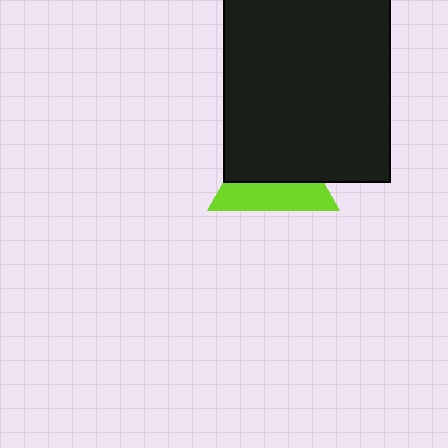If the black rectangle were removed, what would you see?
You would see the complete lime triangle.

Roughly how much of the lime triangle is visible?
A small part of it is visible (roughly 42%).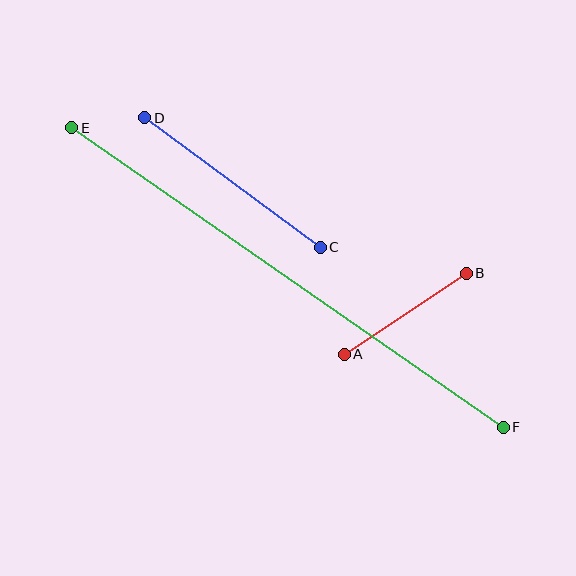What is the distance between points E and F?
The distance is approximately 525 pixels.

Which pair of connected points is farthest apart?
Points E and F are farthest apart.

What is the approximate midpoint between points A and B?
The midpoint is at approximately (405, 314) pixels.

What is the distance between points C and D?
The distance is approximately 218 pixels.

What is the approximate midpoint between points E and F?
The midpoint is at approximately (288, 277) pixels.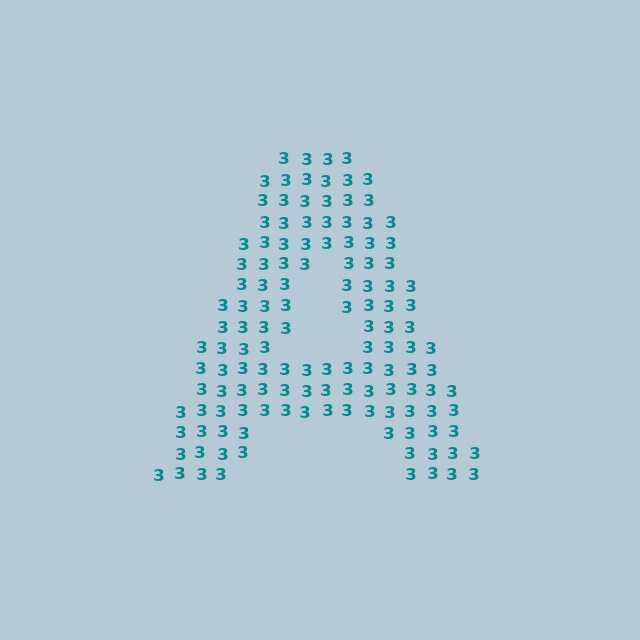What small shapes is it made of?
It is made of small digit 3's.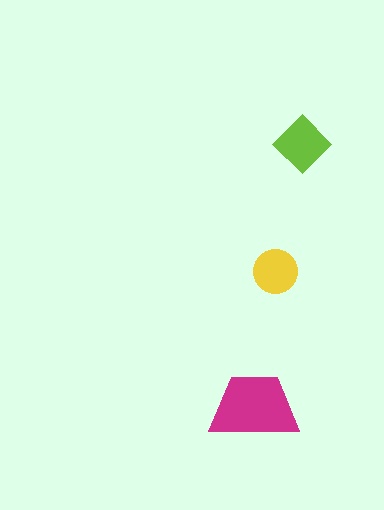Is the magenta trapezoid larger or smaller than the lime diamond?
Larger.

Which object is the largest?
The magenta trapezoid.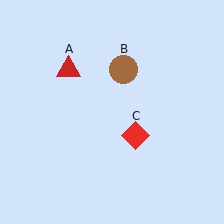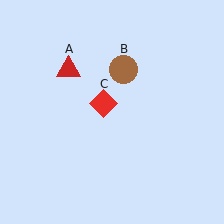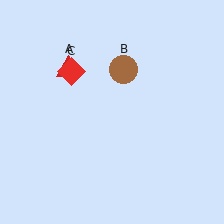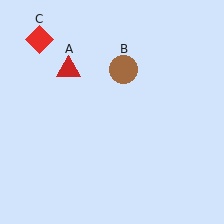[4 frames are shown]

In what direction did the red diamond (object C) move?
The red diamond (object C) moved up and to the left.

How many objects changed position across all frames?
1 object changed position: red diamond (object C).